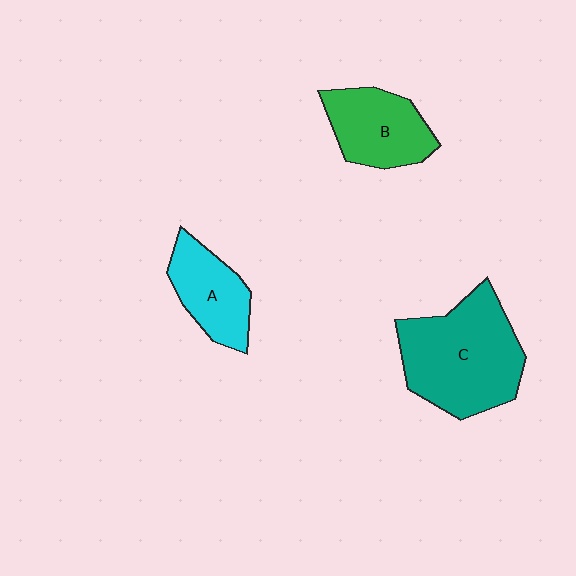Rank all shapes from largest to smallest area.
From largest to smallest: C (teal), B (green), A (cyan).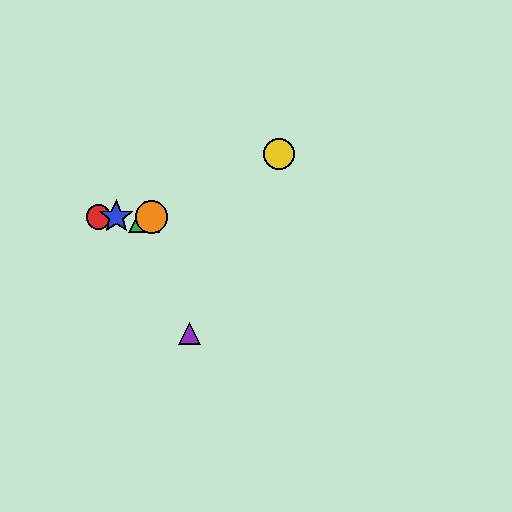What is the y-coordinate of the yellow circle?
The yellow circle is at y≈154.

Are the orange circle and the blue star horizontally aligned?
Yes, both are at y≈217.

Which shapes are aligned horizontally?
The red circle, the blue star, the green triangle, the orange circle are aligned horizontally.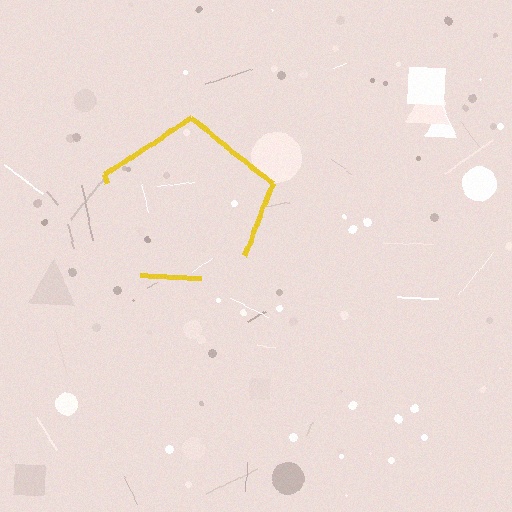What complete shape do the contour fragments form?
The contour fragments form a pentagon.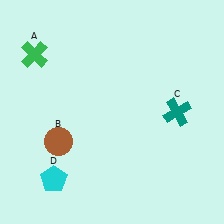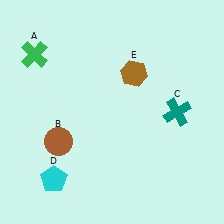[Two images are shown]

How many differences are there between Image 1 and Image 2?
There is 1 difference between the two images.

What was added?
A brown hexagon (E) was added in Image 2.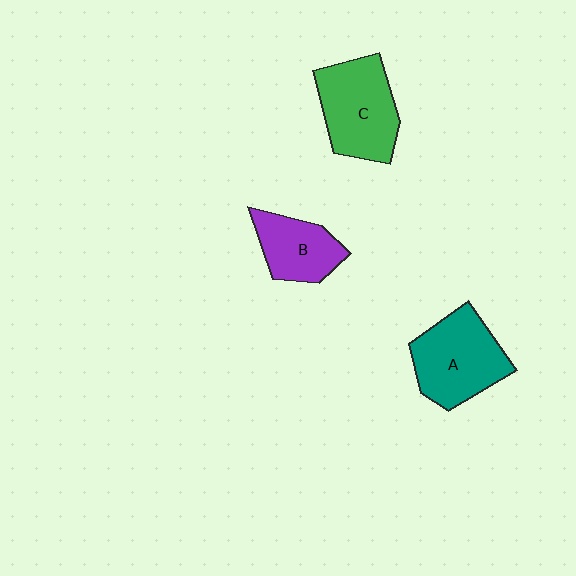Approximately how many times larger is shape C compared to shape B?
Approximately 1.5 times.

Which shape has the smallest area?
Shape B (purple).